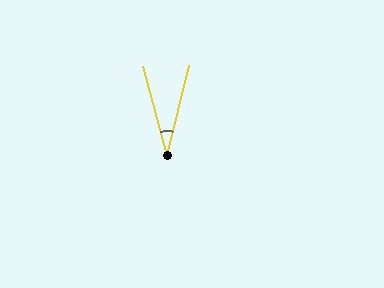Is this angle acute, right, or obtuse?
It is acute.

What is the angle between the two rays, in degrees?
Approximately 29 degrees.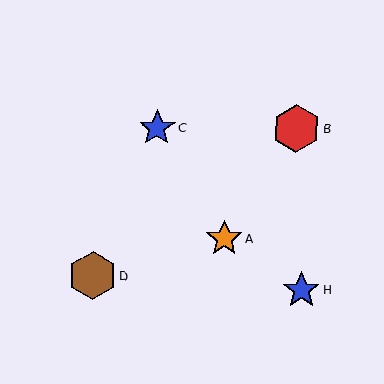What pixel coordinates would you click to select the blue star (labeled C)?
Click at (157, 128) to select the blue star C.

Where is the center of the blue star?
The center of the blue star is at (157, 128).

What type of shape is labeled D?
Shape D is a brown hexagon.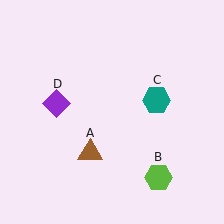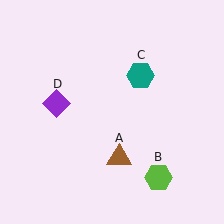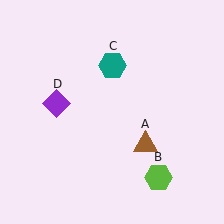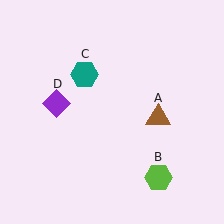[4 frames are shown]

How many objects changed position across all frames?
2 objects changed position: brown triangle (object A), teal hexagon (object C).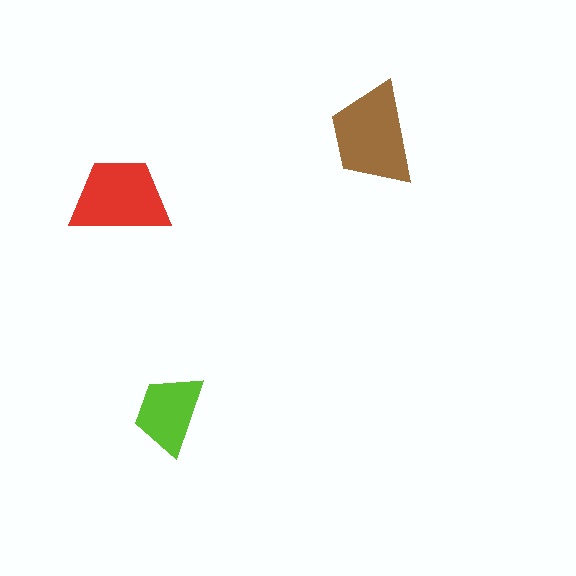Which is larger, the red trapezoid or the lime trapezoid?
The red one.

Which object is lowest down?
The lime trapezoid is bottommost.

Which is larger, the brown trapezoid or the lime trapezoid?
The brown one.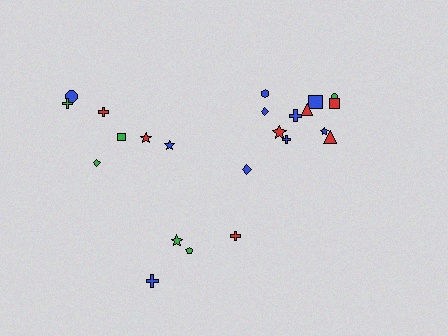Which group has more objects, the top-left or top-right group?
The top-right group.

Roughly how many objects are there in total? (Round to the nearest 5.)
Roughly 25 objects in total.